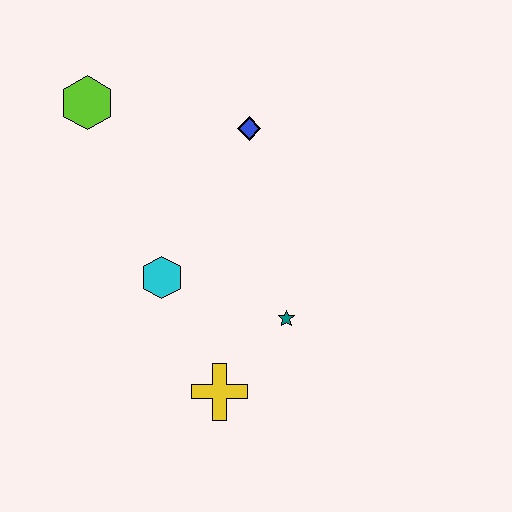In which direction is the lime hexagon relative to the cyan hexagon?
The lime hexagon is above the cyan hexagon.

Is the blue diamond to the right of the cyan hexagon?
Yes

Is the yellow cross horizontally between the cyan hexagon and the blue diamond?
Yes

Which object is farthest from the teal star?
The lime hexagon is farthest from the teal star.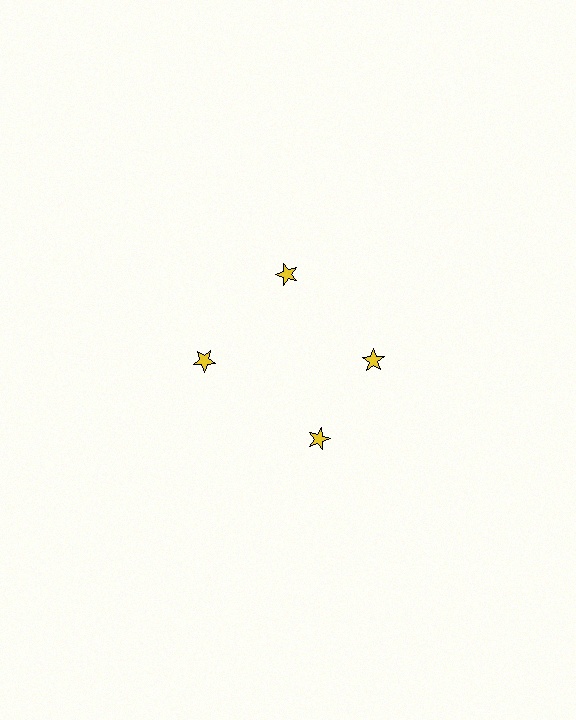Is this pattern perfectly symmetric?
No. The 4 yellow stars are arranged in a ring, but one element near the 6 o'clock position is rotated out of alignment along the ring, breaking the 4-fold rotational symmetry.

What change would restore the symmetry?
The symmetry would be restored by rotating it back into even spacing with its neighbors so that all 4 stars sit at equal angles and equal distance from the center.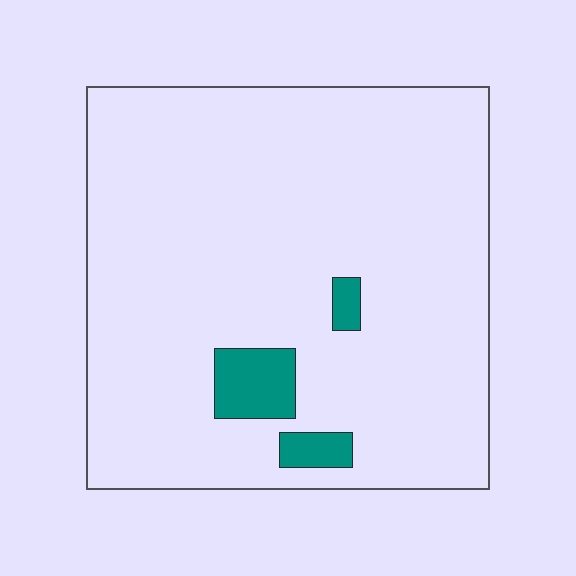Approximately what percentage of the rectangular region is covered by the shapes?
Approximately 5%.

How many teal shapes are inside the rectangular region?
3.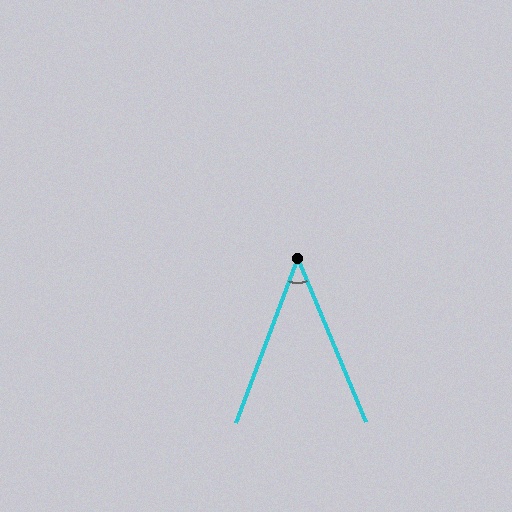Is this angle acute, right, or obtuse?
It is acute.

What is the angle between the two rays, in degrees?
Approximately 43 degrees.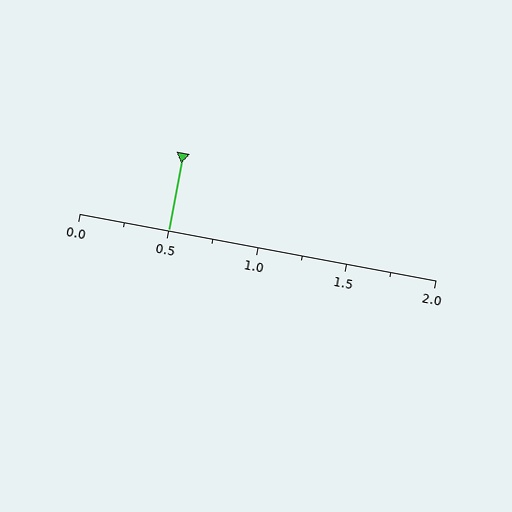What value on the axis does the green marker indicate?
The marker indicates approximately 0.5.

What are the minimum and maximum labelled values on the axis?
The axis runs from 0.0 to 2.0.